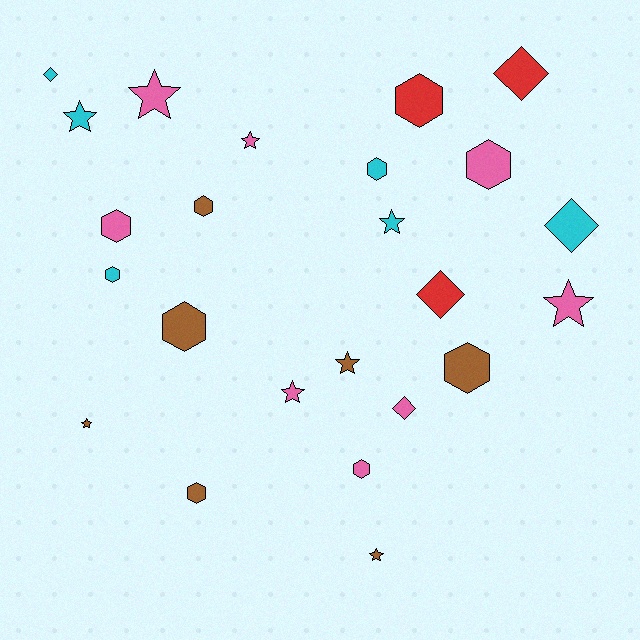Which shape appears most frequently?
Hexagon, with 10 objects.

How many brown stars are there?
There are 3 brown stars.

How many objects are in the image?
There are 24 objects.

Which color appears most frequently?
Pink, with 8 objects.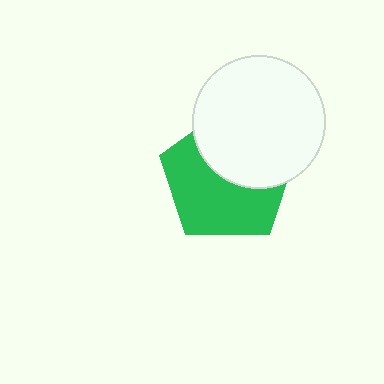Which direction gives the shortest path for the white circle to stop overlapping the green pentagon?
Moving up gives the shortest separation.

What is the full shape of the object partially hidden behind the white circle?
The partially hidden object is a green pentagon.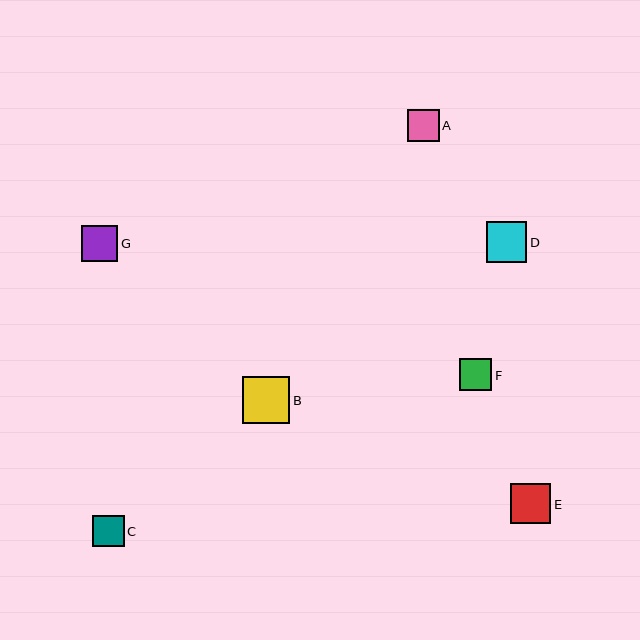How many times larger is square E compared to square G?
Square E is approximately 1.1 times the size of square G.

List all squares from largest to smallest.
From largest to smallest: B, D, E, G, F, C, A.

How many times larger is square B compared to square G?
Square B is approximately 1.3 times the size of square G.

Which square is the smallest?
Square A is the smallest with a size of approximately 31 pixels.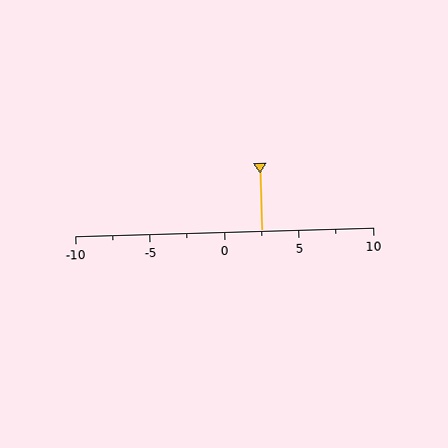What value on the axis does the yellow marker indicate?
The marker indicates approximately 2.5.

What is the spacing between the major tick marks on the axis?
The major ticks are spaced 5 apart.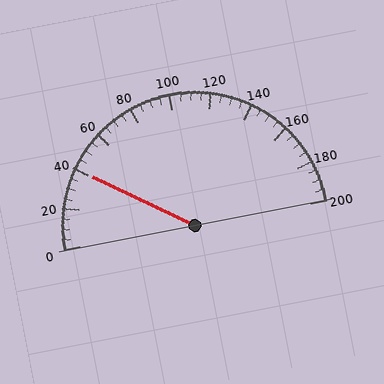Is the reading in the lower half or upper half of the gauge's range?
The reading is in the lower half of the range (0 to 200).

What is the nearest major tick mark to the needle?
The nearest major tick mark is 40.